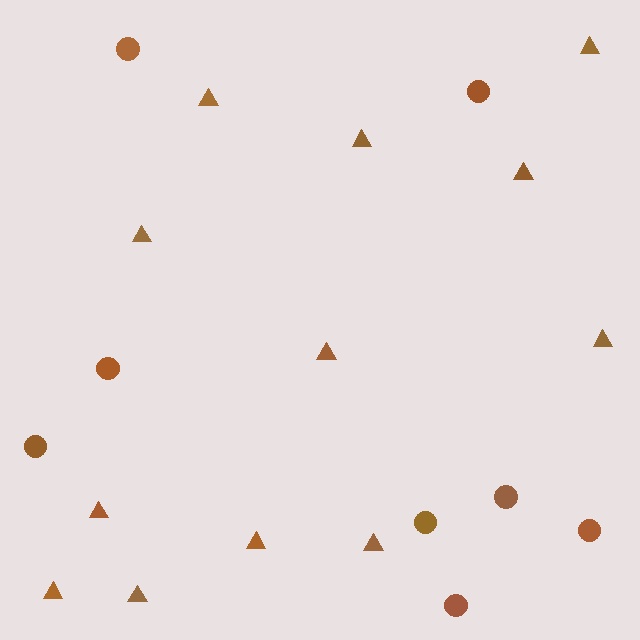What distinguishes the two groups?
There are 2 groups: one group of triangles (12) and one group of circles (8).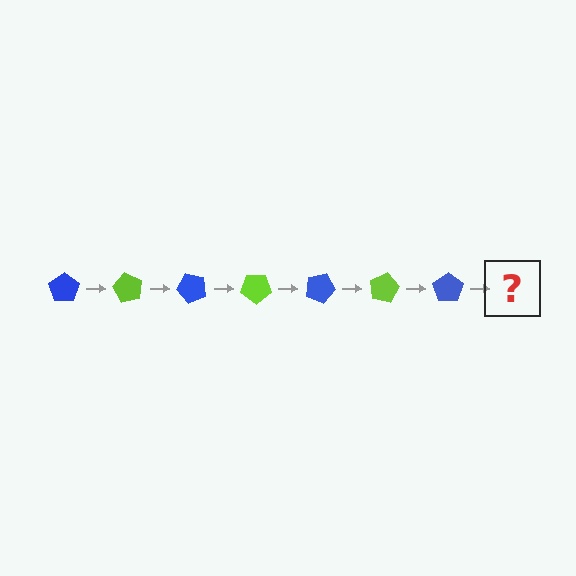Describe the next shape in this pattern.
It should be a lime pentagon, rotated 420 degrees from the start.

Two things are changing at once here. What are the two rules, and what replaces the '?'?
The two rules are that it rotates 60 degrees each step and the color cycles through blue and lime. The '?' should be a lime pentagon, rotated 420 degrees from the start.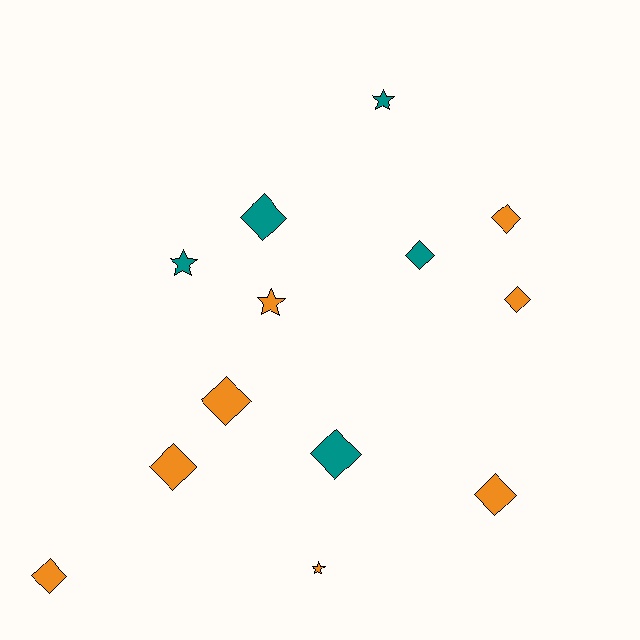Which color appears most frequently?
Orange, with 8 objects.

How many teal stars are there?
There are 2 teal stars.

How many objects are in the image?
There are 13 objects.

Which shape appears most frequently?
Diamond, with 9 objects.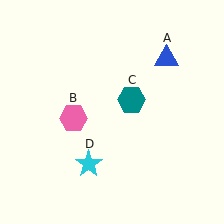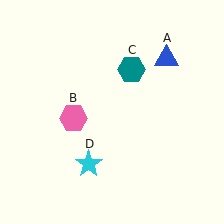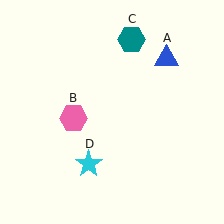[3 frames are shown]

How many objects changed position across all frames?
1 object changed position: teal hexagon (object C).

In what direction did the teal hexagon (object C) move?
The teal hexagon (object C) moved up.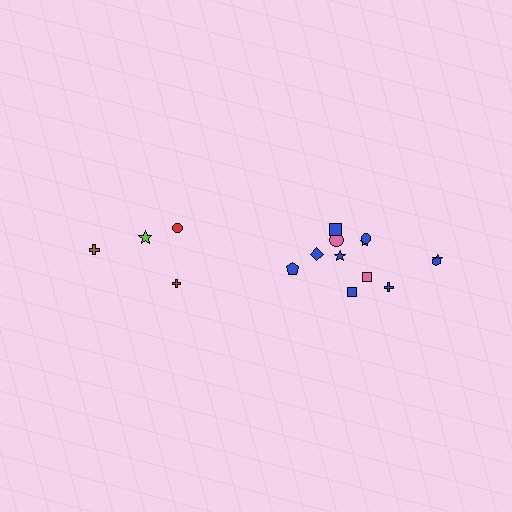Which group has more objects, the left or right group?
The right group.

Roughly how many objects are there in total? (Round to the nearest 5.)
Roughly 15 objects in total.